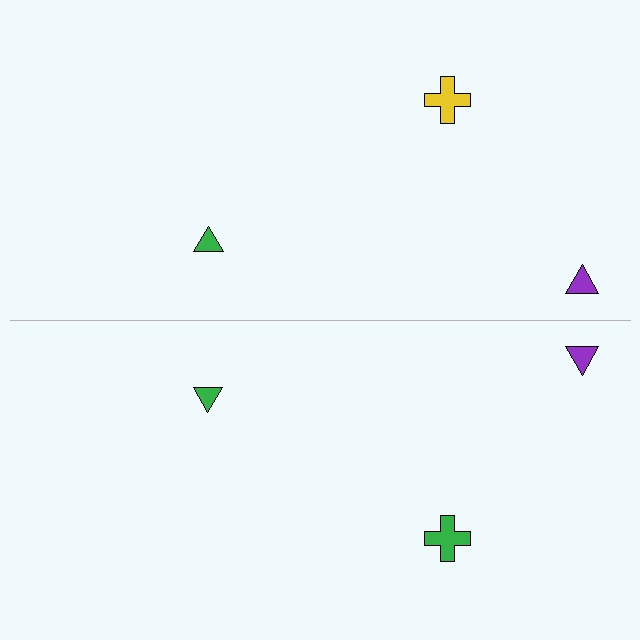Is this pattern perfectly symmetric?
No, the pattern is not perfectly symmetric. The green cross on the bottom side breaks the symmetry — its mirror counterpart is yellow.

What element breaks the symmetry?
The green cross on the bottom side breaks the symmetry — its mirror counterpart is yellow.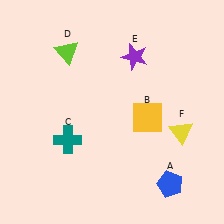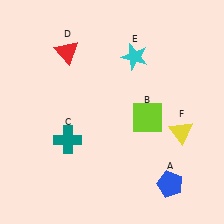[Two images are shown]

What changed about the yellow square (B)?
In Image 1, B is yellow. In Image 2, it changed to lime.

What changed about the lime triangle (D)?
In Image 1, D is lime. In Image 2, it changed to red.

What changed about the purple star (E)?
In Image 1, E is purple. In Image 2, it changed to cyan.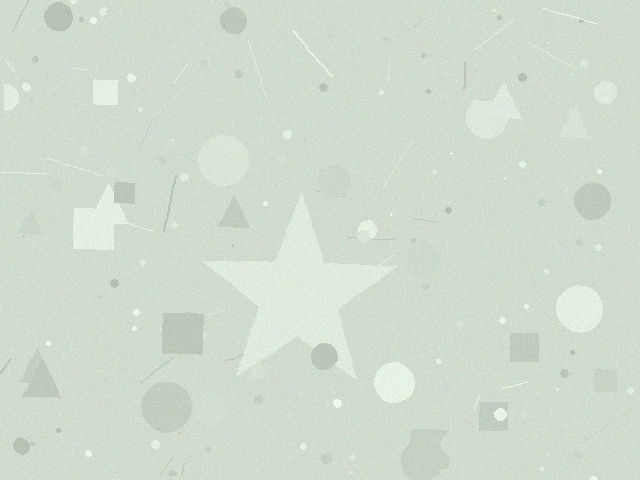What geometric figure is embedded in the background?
A star is embedded in the background.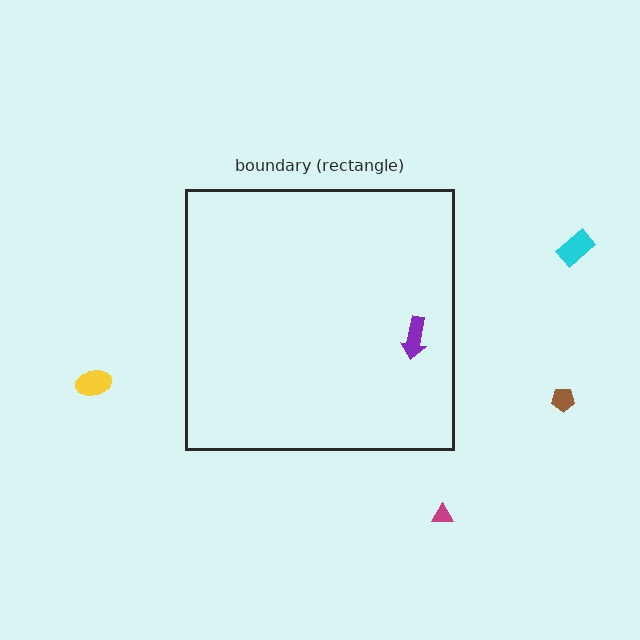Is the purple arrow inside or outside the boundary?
Inside.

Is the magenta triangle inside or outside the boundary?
Outside.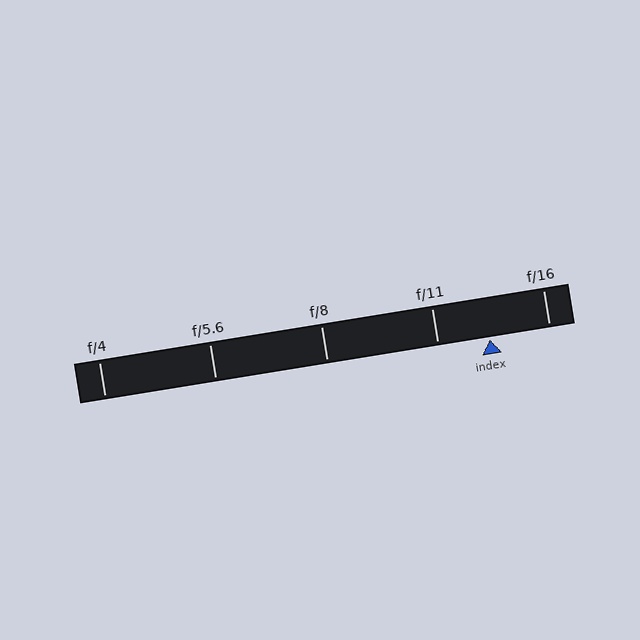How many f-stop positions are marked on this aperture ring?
There are 5 f-stop positions marked.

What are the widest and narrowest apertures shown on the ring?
The widest aperture shown is f/4 and the narrowest is f/16.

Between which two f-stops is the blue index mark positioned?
The index mark is between f/11 and f/16.